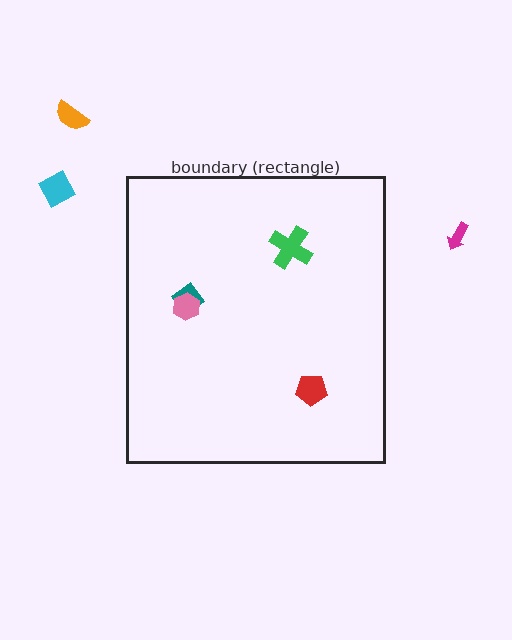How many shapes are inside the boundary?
4 inside, 3 outside.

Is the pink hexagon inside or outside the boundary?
Inside.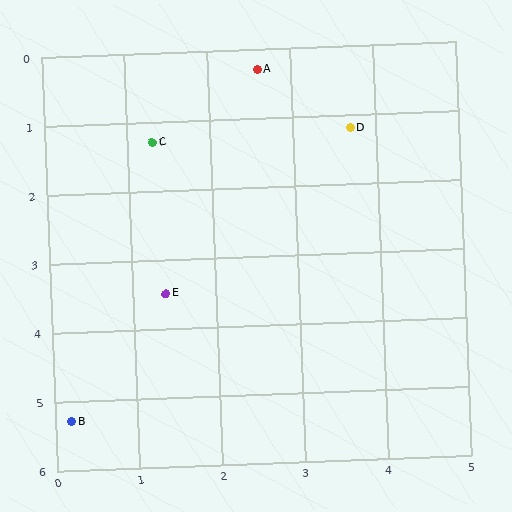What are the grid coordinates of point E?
Point E is at approximately (1.4, 3.5).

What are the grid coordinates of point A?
Point A is at approximately (2.6, 0.3).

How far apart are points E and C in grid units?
Points E and C are about 2.2 grid units apart.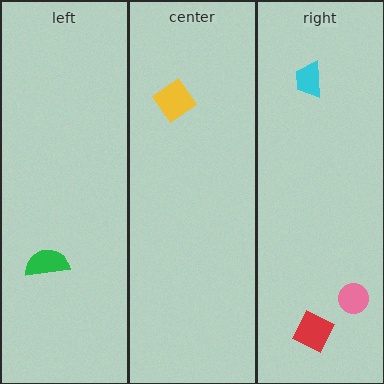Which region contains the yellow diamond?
The center region.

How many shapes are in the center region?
1.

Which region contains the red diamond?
The right region.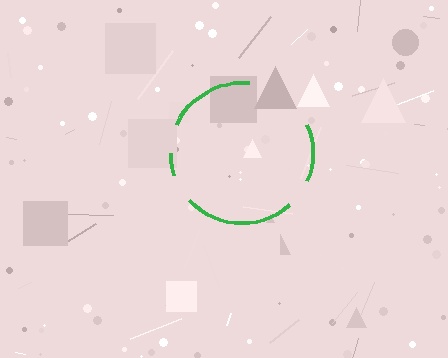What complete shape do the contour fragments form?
The contour fragments form a circle.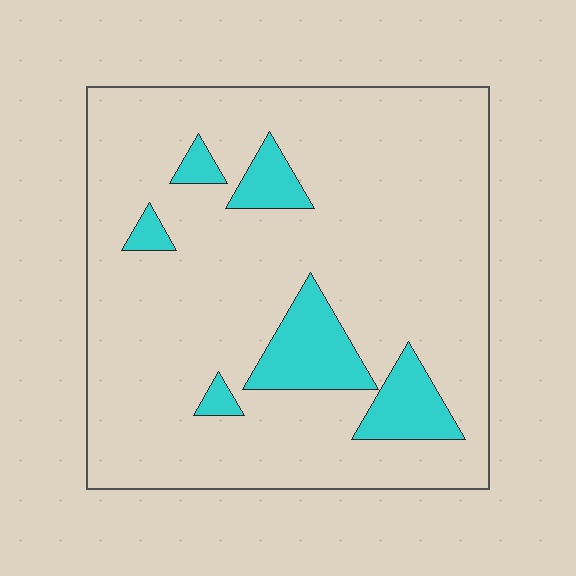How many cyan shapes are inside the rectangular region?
6.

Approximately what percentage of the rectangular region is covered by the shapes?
Approximately 15%.